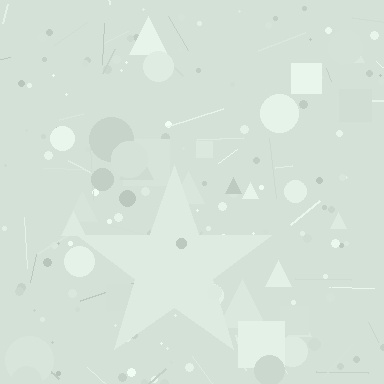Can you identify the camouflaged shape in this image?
The camouflaged shape is a star.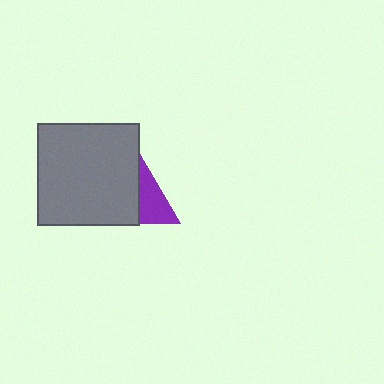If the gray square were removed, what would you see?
You would see the complete purple triangle.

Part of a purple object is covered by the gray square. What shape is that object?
It is a triangle.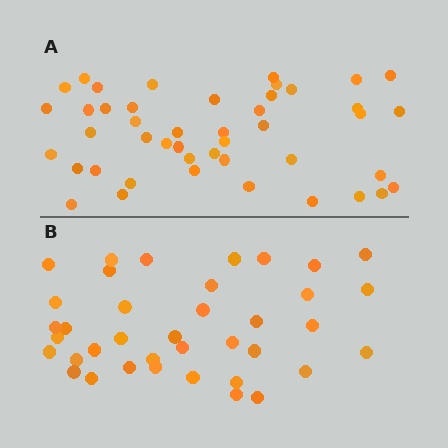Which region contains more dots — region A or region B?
Region A (the top region) has more dots.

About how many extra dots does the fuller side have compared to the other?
Region A has roughly 8 or so more dots than region B.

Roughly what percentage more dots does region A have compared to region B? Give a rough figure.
About 20% more.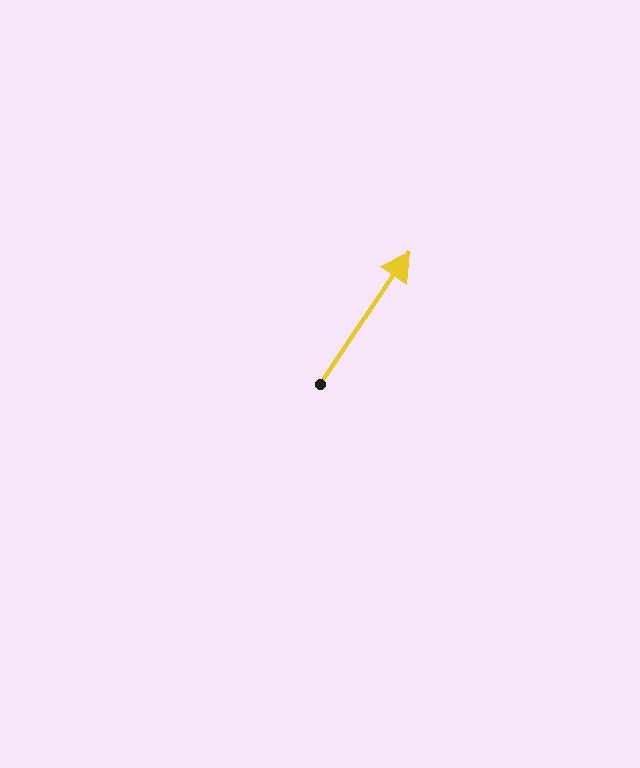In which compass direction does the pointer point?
Northeast.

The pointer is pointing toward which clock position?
Roughly 1 o'clock.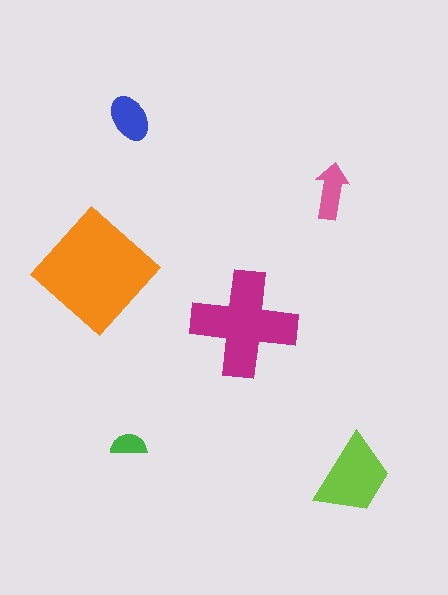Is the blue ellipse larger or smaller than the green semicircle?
Larger.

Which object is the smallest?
The green semicircle.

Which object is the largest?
The orange diamond.